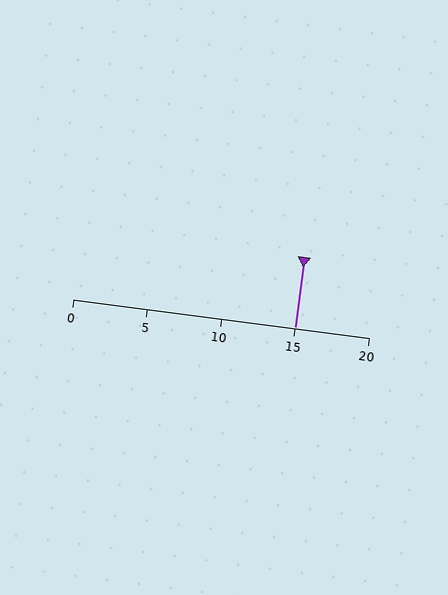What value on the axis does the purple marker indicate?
The marker indicates approximately 15.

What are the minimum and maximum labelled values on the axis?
The axis runs from 0 to 20.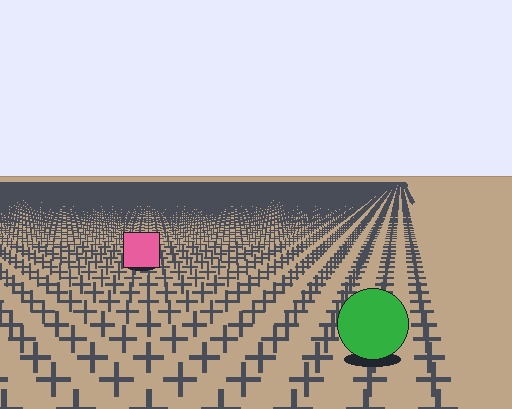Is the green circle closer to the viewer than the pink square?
Yes. The green circle is closer — you can tell from the texture gradient: the ground texture is coarser near it.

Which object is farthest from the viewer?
The pink square is farthest from the viewer. It appears smaller and the ground texture around it is denser.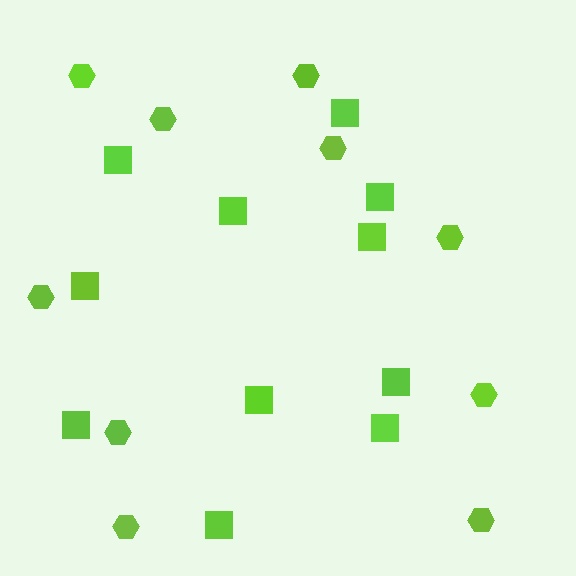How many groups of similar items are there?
There are 2 groups: one group of squares (11) and one group of hexagons (10).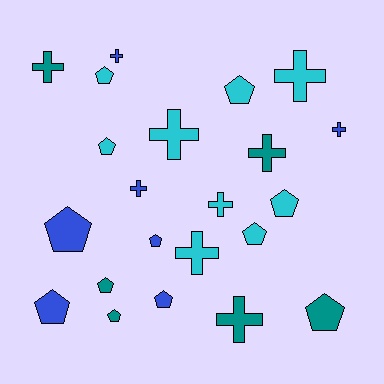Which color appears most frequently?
Cyan, with 9 objects.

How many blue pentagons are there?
There are 4 blue pentagons.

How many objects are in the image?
There are 22 objects.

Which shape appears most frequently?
Pentagon, with 12 objects.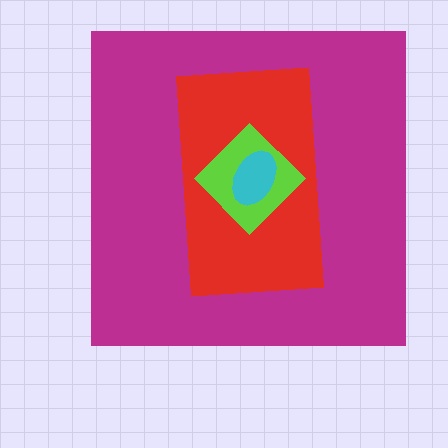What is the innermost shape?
The cyan ellipse.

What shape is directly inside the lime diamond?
The cyan ellipse.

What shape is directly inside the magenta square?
The red rectangle.